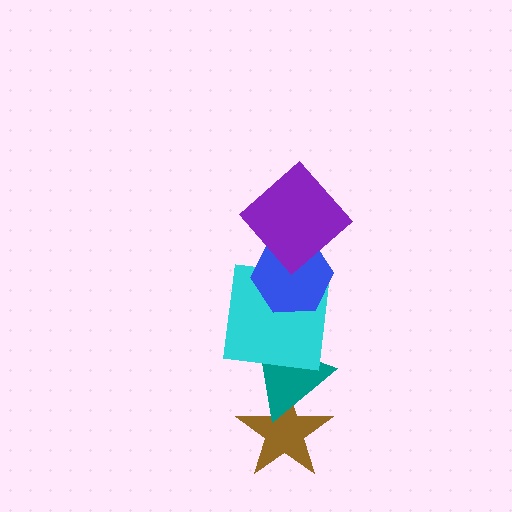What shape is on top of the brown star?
The teal triangle is on top of the brown star.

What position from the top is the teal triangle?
The teal triangle is 4th from the top.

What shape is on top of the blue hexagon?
The purple diamond is on top of the blue hexagon.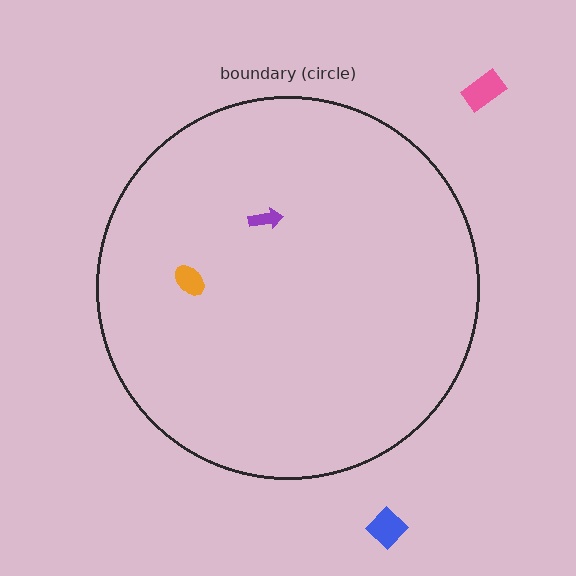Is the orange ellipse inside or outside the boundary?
Inside.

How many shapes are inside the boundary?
2 inside, 2 outside.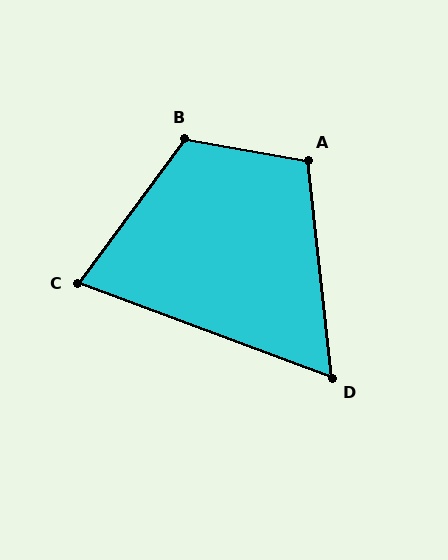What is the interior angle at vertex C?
Approximately 74 degrees (acute).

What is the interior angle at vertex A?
Approximately 106 degrees (obtuse).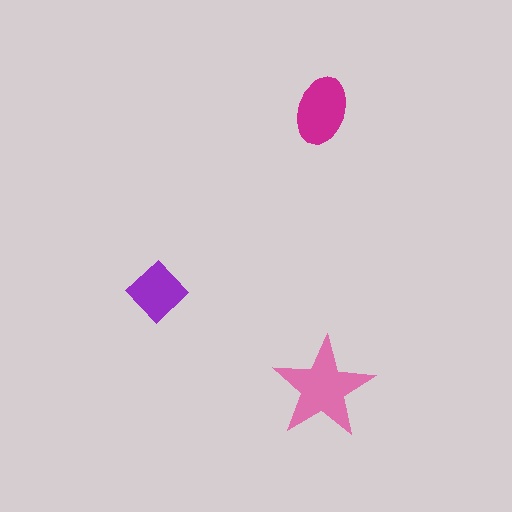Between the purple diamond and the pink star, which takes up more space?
The pink star.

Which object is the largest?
The pink star.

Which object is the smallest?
The purple diamond.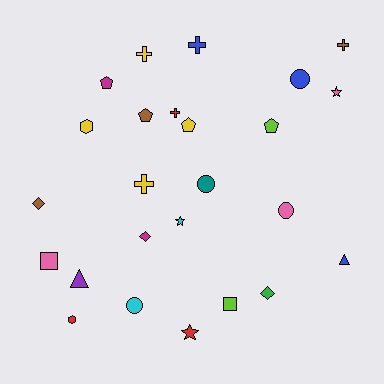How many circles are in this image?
There are 4 circles.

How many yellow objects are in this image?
There are 4 yellow objects.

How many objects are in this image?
There are 25 objects.